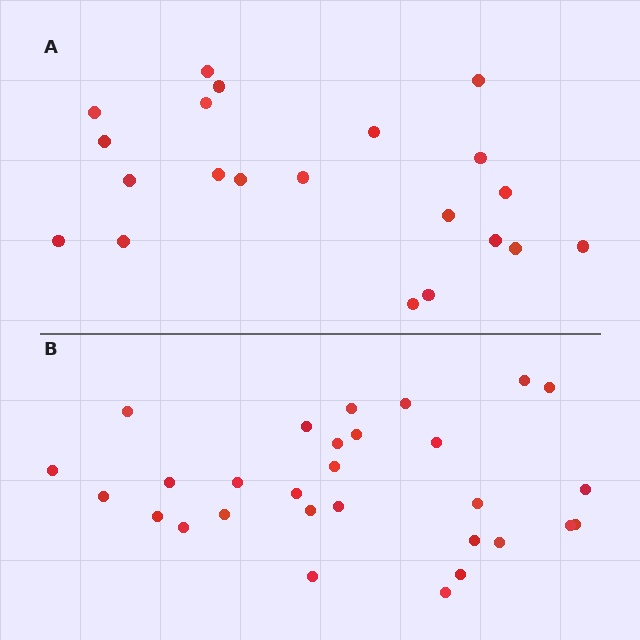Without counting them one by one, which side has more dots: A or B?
Region B (the bottom region) has more dots.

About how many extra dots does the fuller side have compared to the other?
Region B has roughly 8 or so more dots than region A.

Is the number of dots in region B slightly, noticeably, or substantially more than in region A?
Region B has noticeably more, but not dramatically so. The ratio is roughly 1.4 to 1.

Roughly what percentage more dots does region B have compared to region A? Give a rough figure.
About 40% more.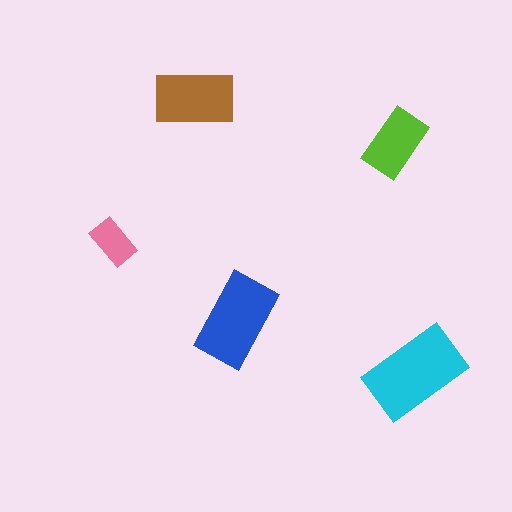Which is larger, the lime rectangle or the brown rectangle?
The brown one.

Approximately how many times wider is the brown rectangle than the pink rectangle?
About 1.5 times wider.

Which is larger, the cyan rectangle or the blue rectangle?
The cyan one.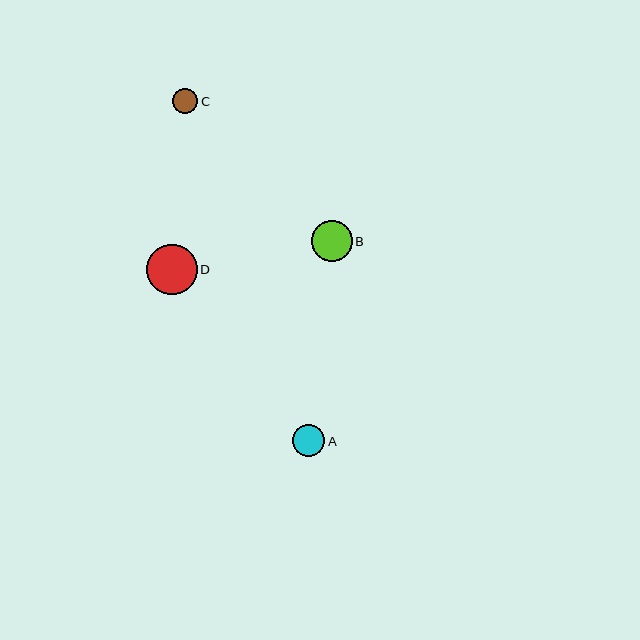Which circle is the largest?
Circle D is the largest with a size of approximately 50 pixels.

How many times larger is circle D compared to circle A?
Circle D is approximately 1.6 times the size of circle A.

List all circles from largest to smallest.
From largest to smallest: D, B, A, C.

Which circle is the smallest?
Circle C is the smallest with a size of approximately 26 pixels.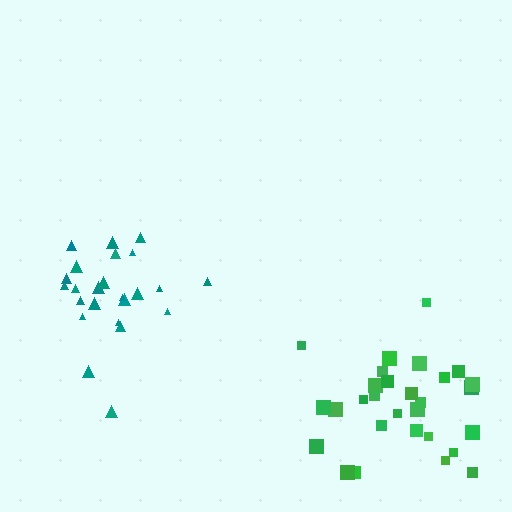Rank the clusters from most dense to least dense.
teal, green.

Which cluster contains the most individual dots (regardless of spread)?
Green (31).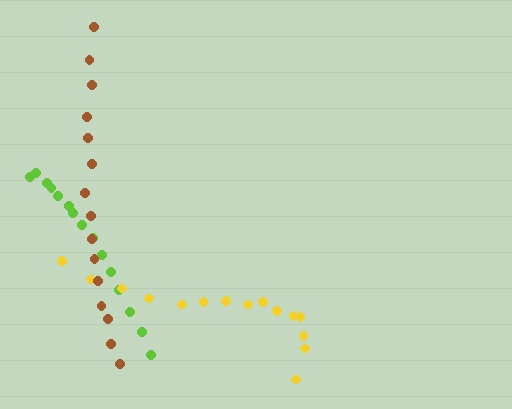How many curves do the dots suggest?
There are 3 distinct paths.